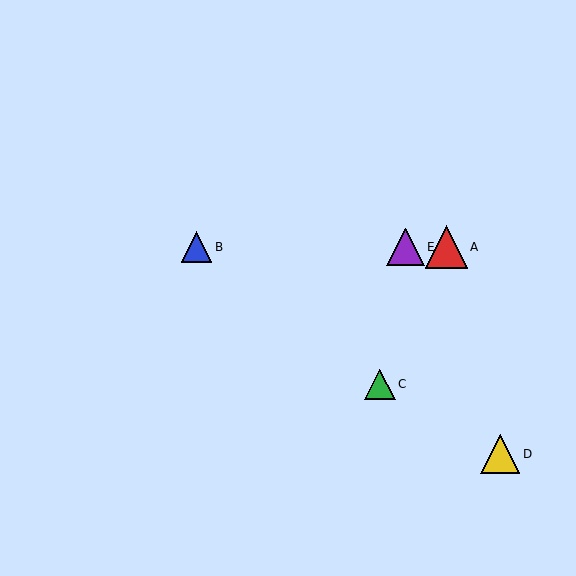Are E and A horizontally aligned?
Yes, both are at y≈247.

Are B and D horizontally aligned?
No, B is at y≈247 and D is at y≈454.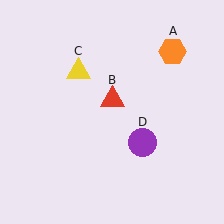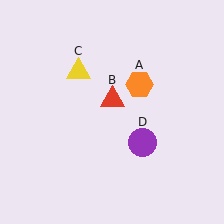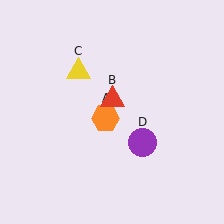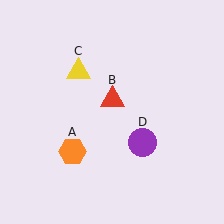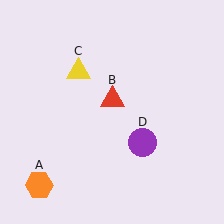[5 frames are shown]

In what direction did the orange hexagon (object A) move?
The orange hexagon (object A) moved down and to the left.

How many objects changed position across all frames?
1 object changed position: orange hexagon (object A).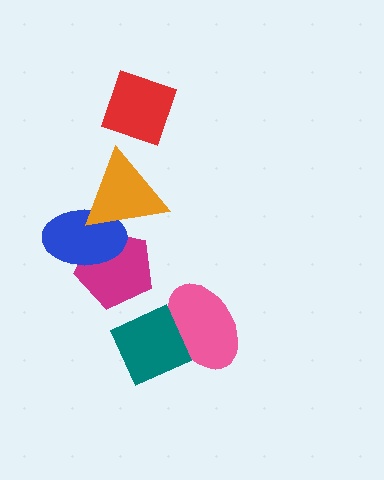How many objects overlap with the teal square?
1 object overlaps with the teal square.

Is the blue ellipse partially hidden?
Yes, it is partially covered by another shape.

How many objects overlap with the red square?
0 objects overlap with the red square.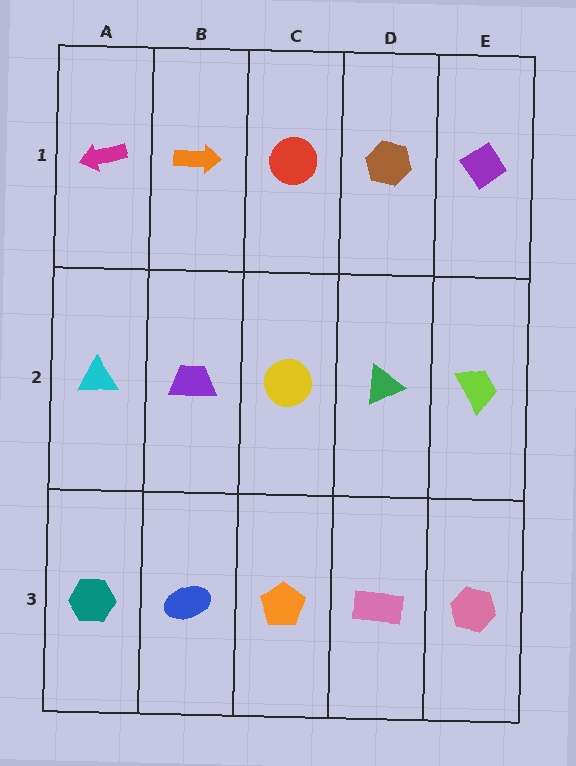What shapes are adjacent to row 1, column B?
A purple trapezoid (row 2, column B), a magenta arrow (row 1, column A), a red circle (row 1, column C).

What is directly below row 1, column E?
A lime trapezoid.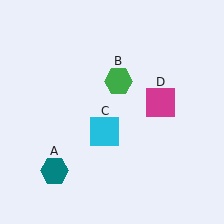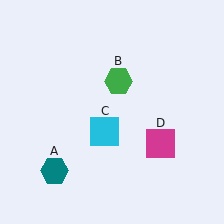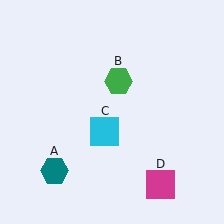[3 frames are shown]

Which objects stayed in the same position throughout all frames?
Teal hexagon (object A) and green hexagon (object B) and cyan square (object C) remained stationary.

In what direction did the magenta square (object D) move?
The magenta square (object D) moved down.